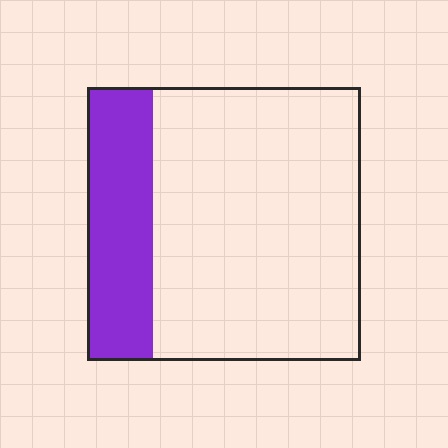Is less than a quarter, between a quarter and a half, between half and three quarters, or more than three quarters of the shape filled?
Less than a quarter.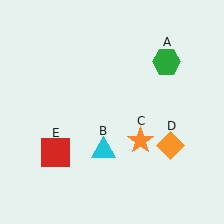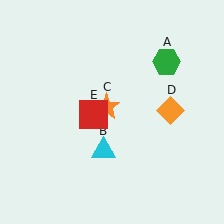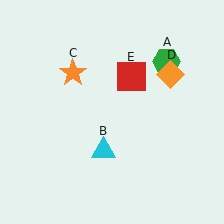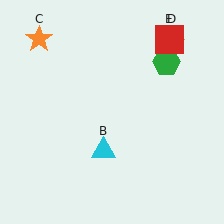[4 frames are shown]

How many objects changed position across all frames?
3 objects changed position: orange star (object C), orange diamond (object D), red square (object E).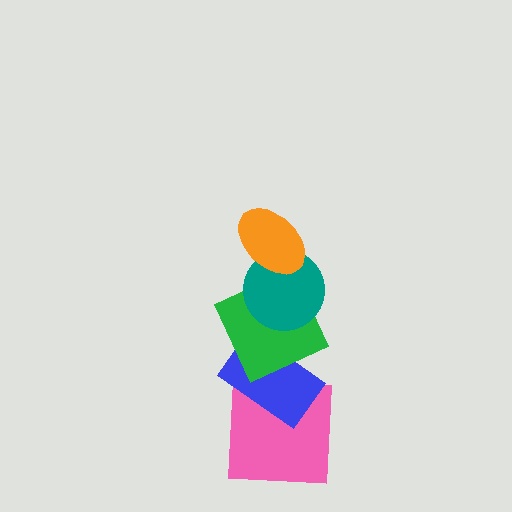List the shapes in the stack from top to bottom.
From top to bottom: the orange ellipse, the teal circle, the green square, the blue rectangle, the pink square.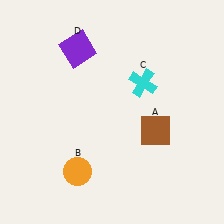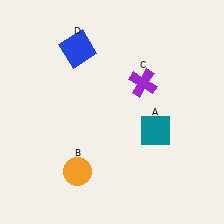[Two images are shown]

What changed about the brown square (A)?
In Image 1, A is brown. In Image 2, it changed to teal.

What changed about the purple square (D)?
In Image 1, D is purple. In Image 2, it changed to blue.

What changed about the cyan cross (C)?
In Image 1, C is cyan. In Image 2, it changed to purple.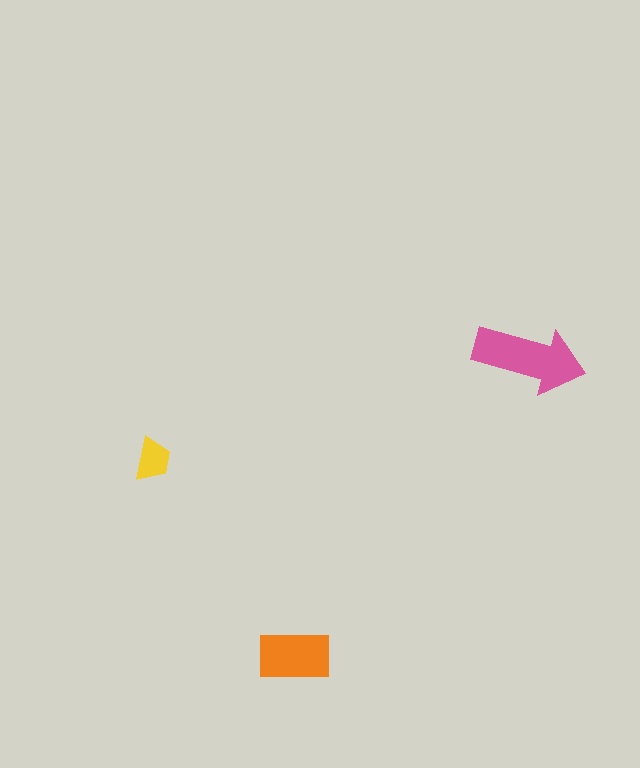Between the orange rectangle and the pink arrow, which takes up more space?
The pink arrow.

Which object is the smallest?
The yellow trapezoid.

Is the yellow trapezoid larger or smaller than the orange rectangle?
Smaller.